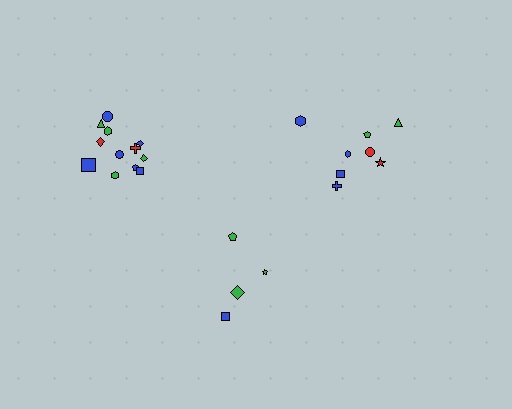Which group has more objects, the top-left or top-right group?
The top-left group.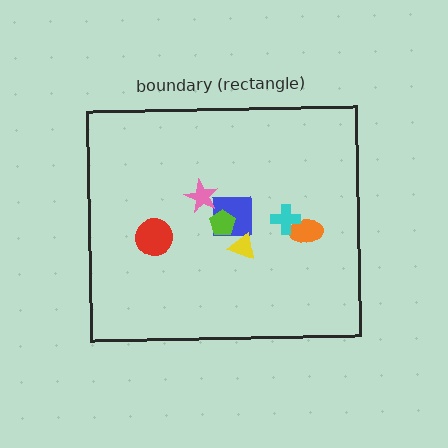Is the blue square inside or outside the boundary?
Inside.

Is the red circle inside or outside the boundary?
Inside.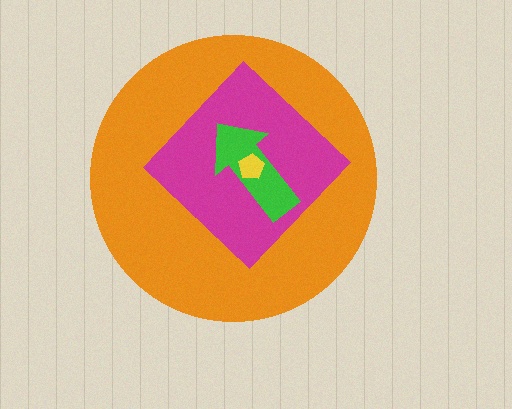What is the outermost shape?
The orange circle.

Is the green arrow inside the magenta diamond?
Yes.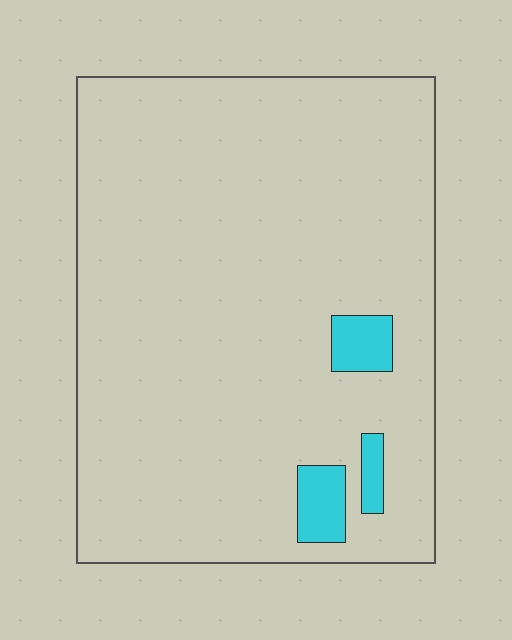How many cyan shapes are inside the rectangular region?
3.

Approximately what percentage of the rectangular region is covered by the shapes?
Approximately 5%.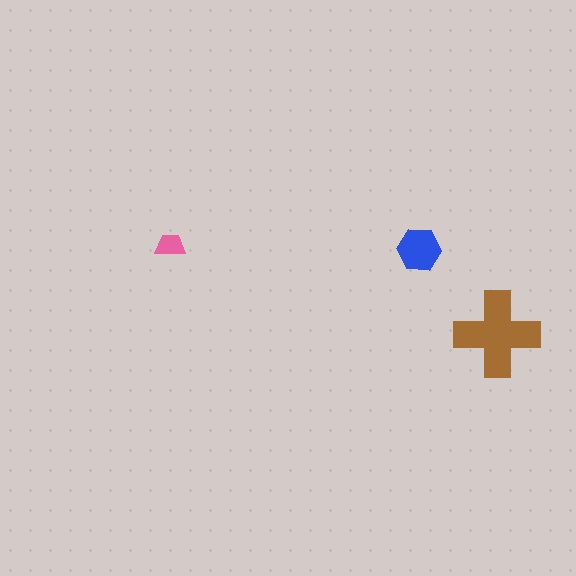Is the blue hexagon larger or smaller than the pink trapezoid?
Larger.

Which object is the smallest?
The pink trapezoid.